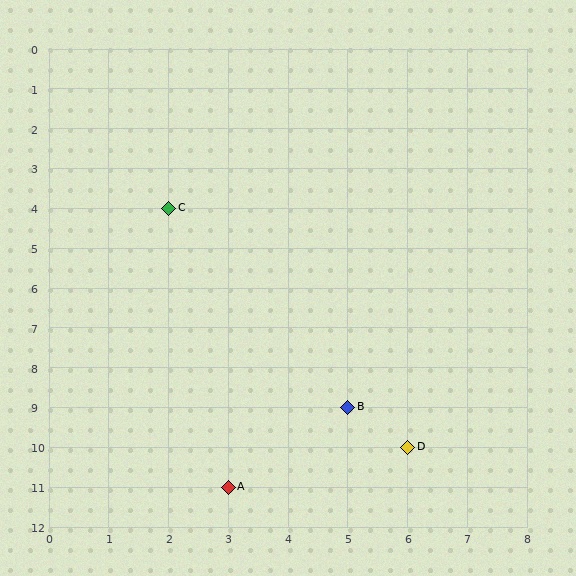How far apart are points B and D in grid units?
Points B and D are 1 column and 1 row apart (about 1.4 grid units diagonally).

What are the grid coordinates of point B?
Point B is at grid coordinates (5, 9).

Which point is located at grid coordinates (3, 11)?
Point A is at (3, 11).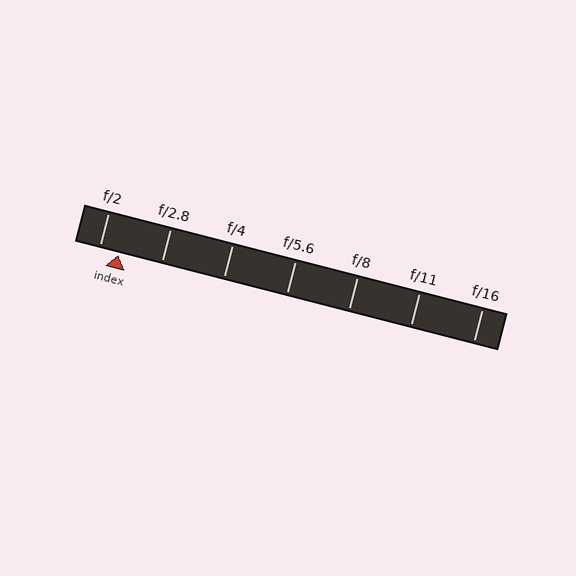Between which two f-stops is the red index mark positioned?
The index mark is between f/2 and f/2.8.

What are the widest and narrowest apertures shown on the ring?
The widest aperture shown is f/2 and the narrowest is f/16.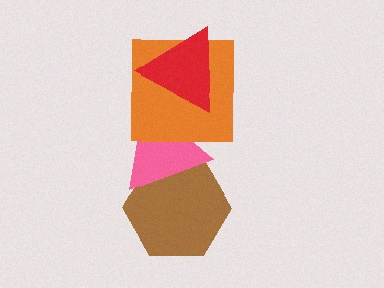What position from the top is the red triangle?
The red triangle is 1st from the top.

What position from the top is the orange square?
The orange square is 2nd from the top.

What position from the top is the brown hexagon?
The brown hexagon is 4th from the top.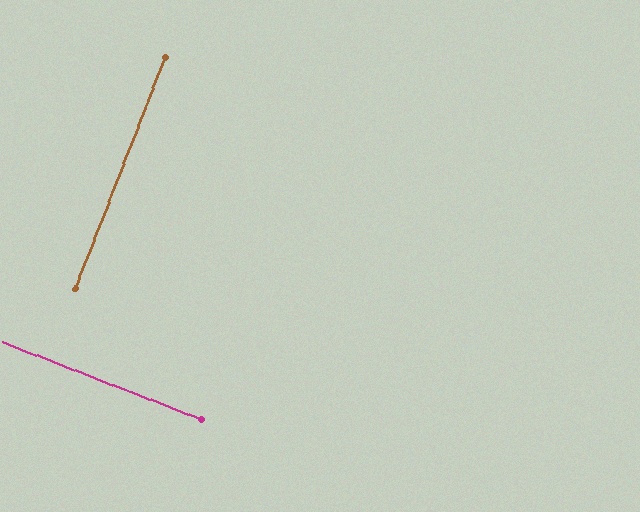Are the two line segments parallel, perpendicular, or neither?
Perpendicular — they meet at approximately 90°.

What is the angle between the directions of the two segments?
Approximately 90 degrees.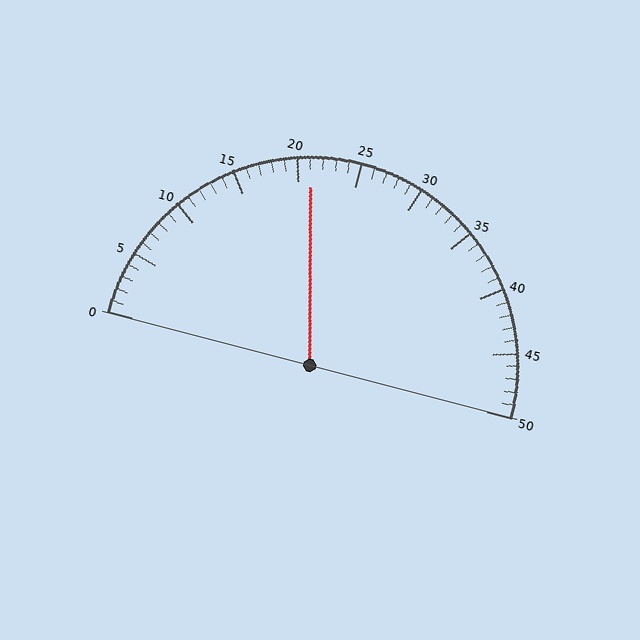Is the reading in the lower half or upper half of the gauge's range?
The reading is in the lower half of the range (0 to 50).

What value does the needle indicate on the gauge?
The needle indicates approximately 21.